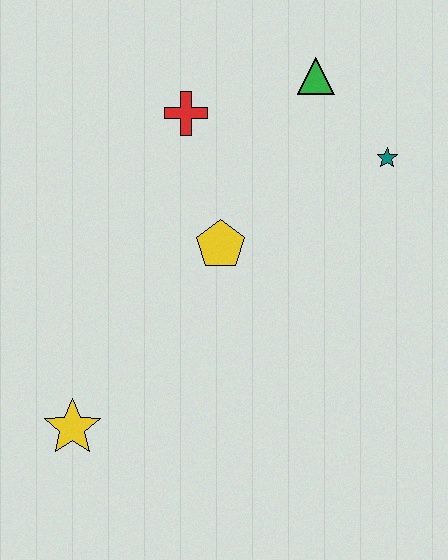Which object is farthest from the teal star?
The yellow star is farthest from the teal star.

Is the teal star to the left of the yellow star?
No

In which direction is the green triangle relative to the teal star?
The green triangle is above the teal star.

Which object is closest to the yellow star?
The yellow pentagon is closest to the yellow star.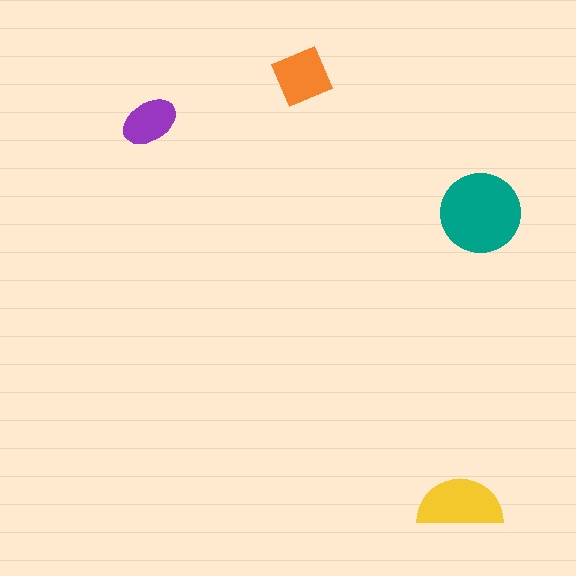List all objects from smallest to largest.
The purple ellipse, the orange diamond, the yellow semicircle, the teal circle.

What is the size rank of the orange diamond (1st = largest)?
3rd.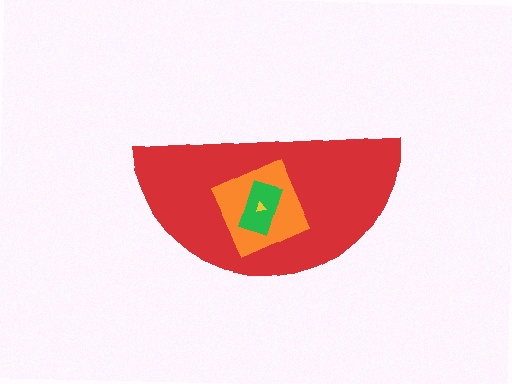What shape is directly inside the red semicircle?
The orange square.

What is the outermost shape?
The red semicircle.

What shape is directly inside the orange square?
The green rectangle.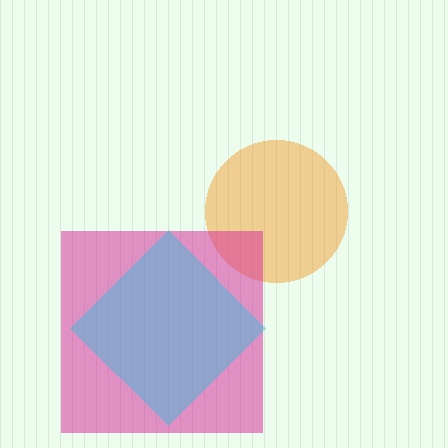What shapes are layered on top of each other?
The layered shapes are: an orange circle, a magenta square, a cyan diamond.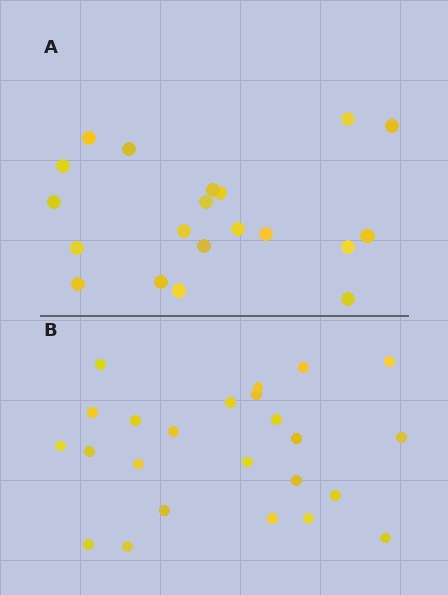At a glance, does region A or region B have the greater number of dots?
Region B (the bottom region) has more dots.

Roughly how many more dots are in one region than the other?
Region B has about 4 more dots than region A.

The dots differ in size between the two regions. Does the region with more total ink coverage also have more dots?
No. Region A has more total ink coverage because its dots are larger, but region B actually contains more individual dots. Total area can be misleading — the number of items is what matters here.